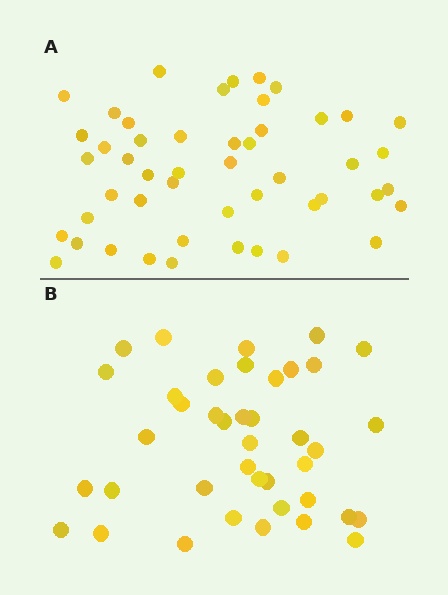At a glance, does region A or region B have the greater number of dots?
Region A (the top region) has more dots.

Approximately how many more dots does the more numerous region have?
Region A has roughly 8 or so more dots than region B.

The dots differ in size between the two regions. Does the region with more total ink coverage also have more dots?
No. Region B has more total ink coverage because its dots are larger, but region A actually contains more individual dots. Total area can be misleading — the number of items is what matters here.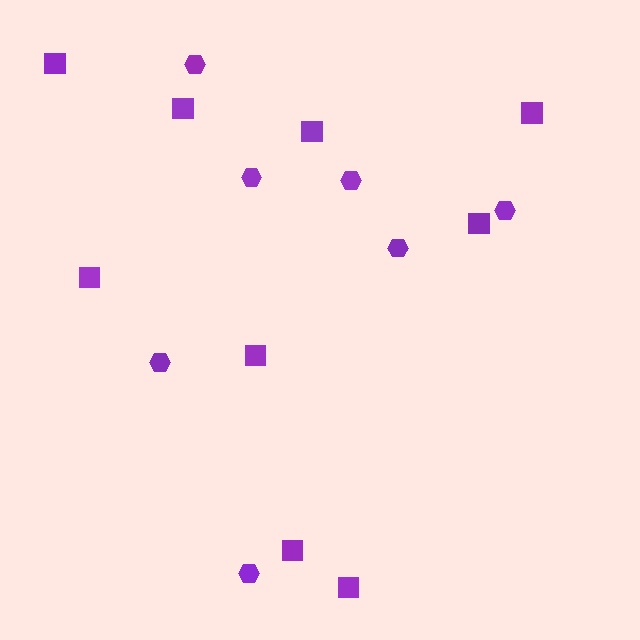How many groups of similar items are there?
There are 2 groups: one group of squares (9) and one group of hexagons (7).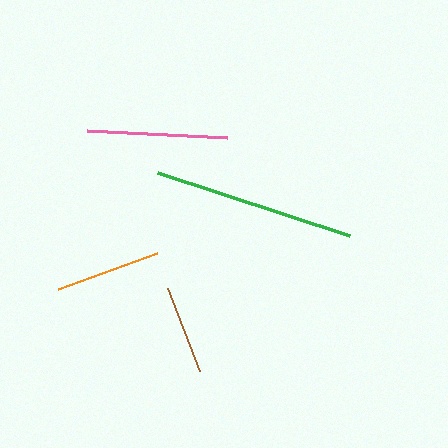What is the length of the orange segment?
The orange segment is approximately 106 pixels long.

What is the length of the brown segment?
The brown segment is approximately 89 pixels long.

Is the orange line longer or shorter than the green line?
The green line is longer than the orange line.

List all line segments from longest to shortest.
From longest to shortest: green, pink, orange, brown.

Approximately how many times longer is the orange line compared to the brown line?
The orange line is approximately 1.2 times the length of the brown line.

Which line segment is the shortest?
The brown line is the shortest at approximately 89 pixels.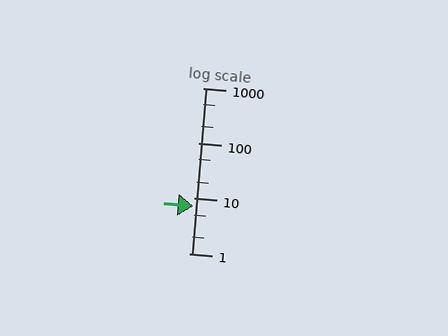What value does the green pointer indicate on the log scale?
The pointer indicates approximately 7.3.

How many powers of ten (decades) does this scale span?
The scale spans 3 decades, from 1 to 1000.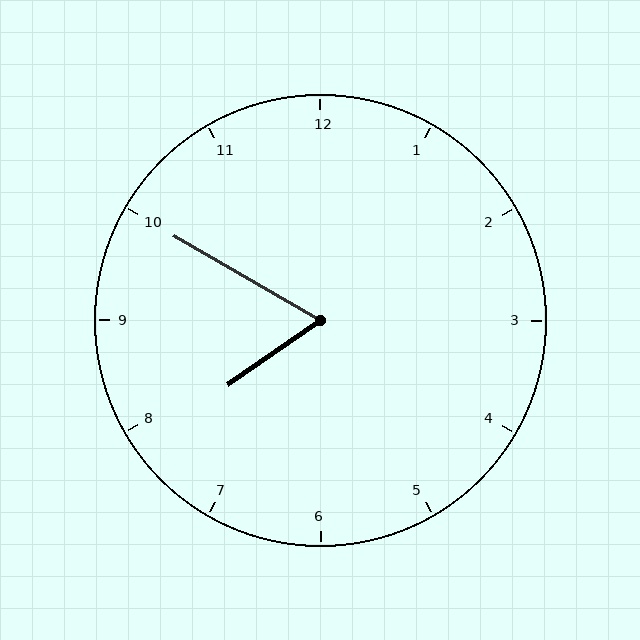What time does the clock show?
7:50.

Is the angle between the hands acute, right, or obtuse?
It is acute.